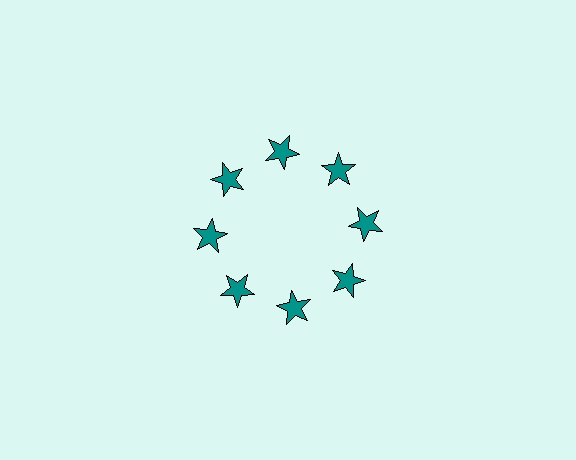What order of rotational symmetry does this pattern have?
This pattern has 8-fold rotational symmetry.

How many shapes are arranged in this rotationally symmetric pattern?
There are 8 shapes, arranged in 8 groups of 1.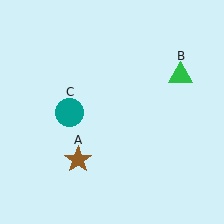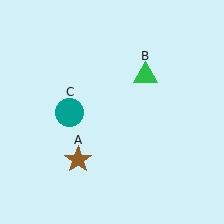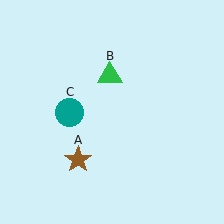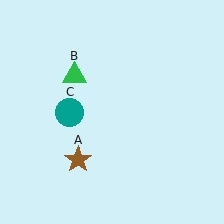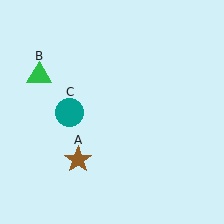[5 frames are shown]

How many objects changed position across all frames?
1 object changed position: green triangle (object B).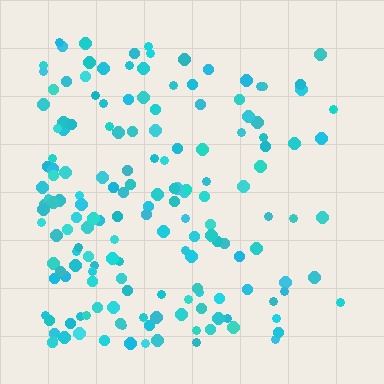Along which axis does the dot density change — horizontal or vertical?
Horizontal.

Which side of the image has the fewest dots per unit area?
The right.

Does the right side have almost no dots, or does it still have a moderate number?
Still a moderate number, just noticeably fewer than the left.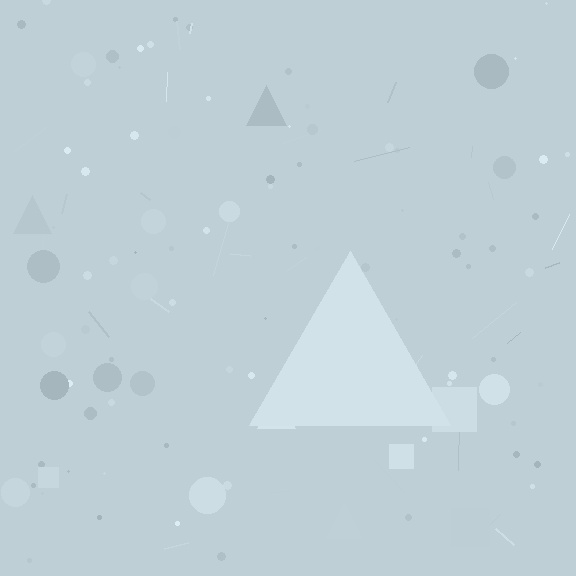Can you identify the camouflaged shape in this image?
The camouflaged shape is a triangle.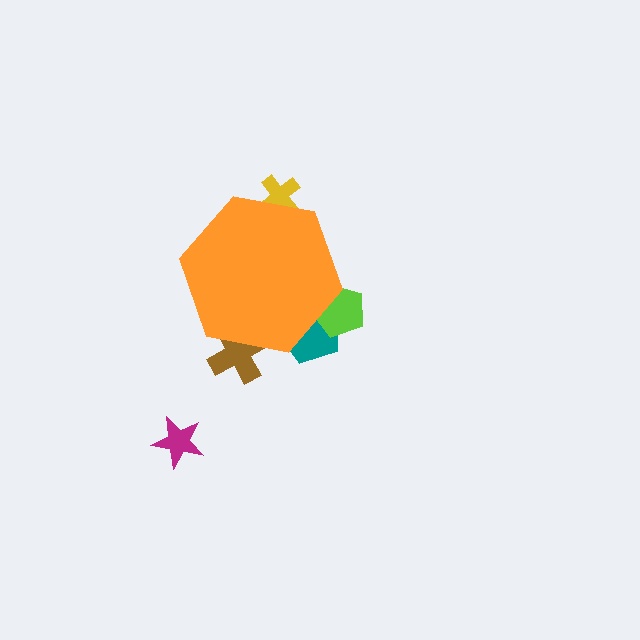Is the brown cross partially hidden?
Yes, the brown cross is partially hidden behind the orange hexagon.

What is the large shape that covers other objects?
An orange hexagon.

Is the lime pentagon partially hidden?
Yes, the lime pentagon is partially hidden behind the orange hexagon.